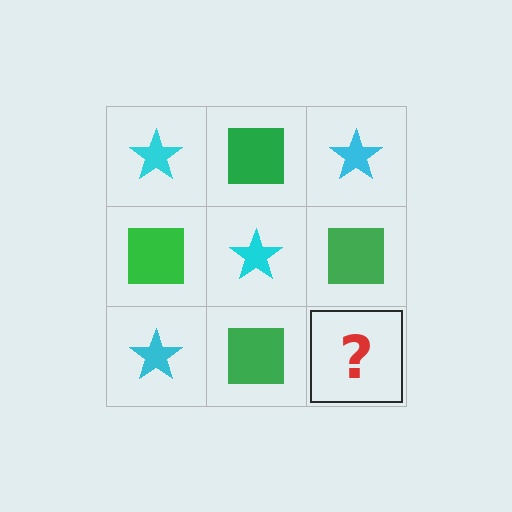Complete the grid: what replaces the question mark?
The question mark should be replaced with a cyan star.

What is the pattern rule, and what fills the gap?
The rule is that it alternates cyan star and green square in a checkerboard pattern. The gap should be filled with a cyan star.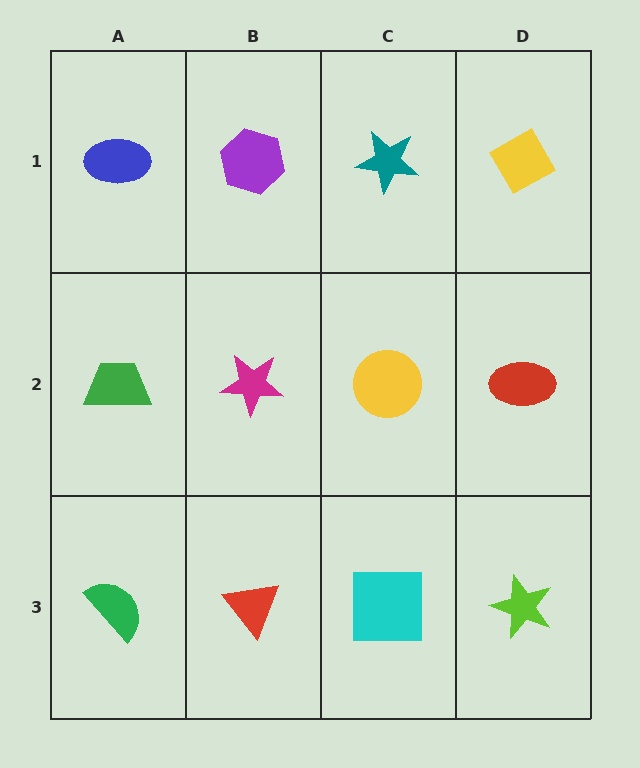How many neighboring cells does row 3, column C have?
3.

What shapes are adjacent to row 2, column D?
A yellow diamond (row 1, column D), a lime star (row 3, column D), a yellow circle (row 2, column C).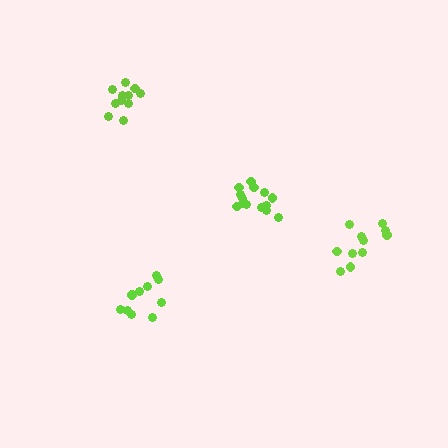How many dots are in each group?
Group 1: 10 dots, Group 2: 11 dots, Group 3: 14 dots, Group 4: 11 dots (46 total).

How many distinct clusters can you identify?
There are 4 distinct clusters.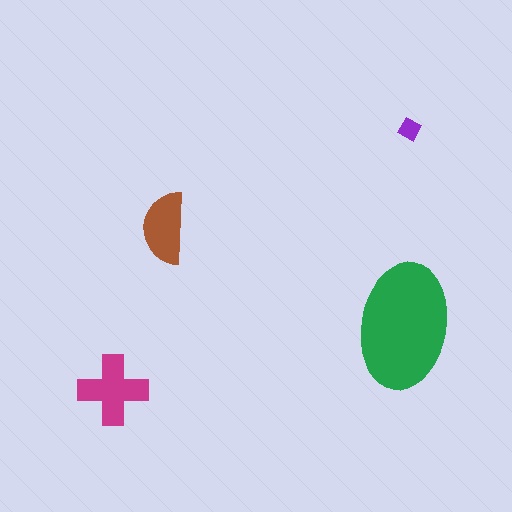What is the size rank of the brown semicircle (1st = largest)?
3rd.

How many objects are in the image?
There are 4 objects in the image.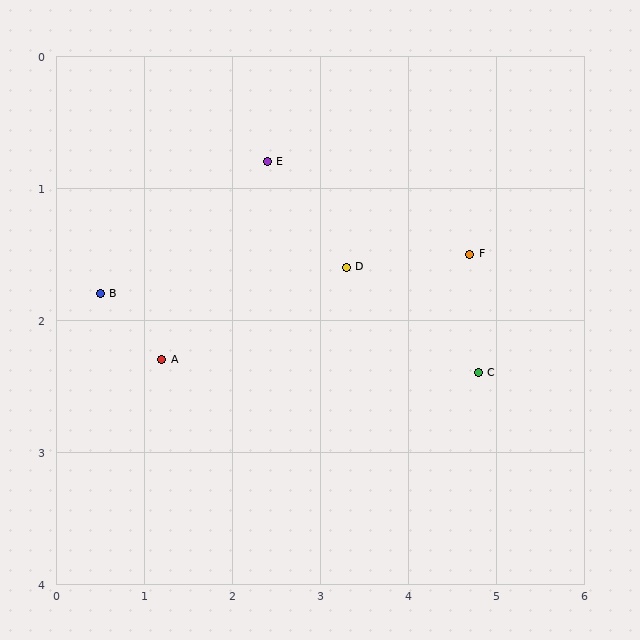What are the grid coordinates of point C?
Point C is at approximately (4.8, 2.4).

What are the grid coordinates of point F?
Point F is at approximately (4.7, 1.5).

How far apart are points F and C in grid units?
Points F and C are about 0.9 grid units apart.